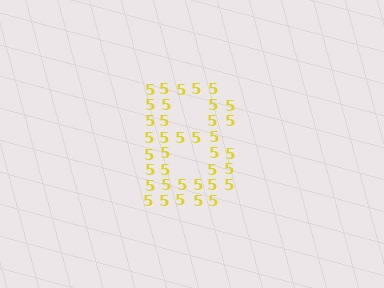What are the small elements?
The small elements are digit 5's.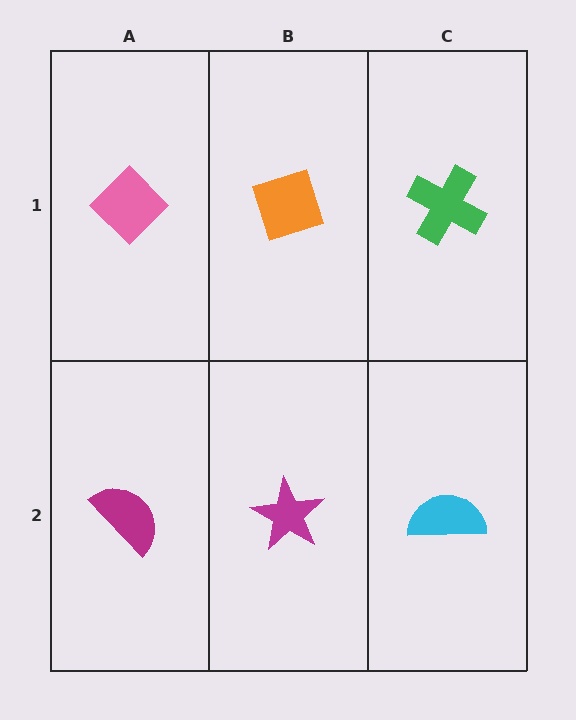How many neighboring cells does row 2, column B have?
3.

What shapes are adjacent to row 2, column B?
An orange diamond (row 1, column B), a magenta semicircle (row 2, column A), a cyan semicircle (row 2, column C).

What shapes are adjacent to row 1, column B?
A magenta star (row 2, column B), a pink diamond (row 1, column A), a green cross (row 1, column C).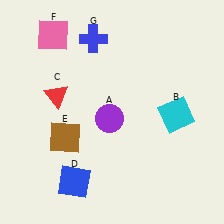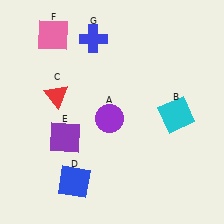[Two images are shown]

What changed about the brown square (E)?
In Image 1, E is brown. In Image 2, it changed to purple.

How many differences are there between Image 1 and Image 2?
There is 1 difference between the two images.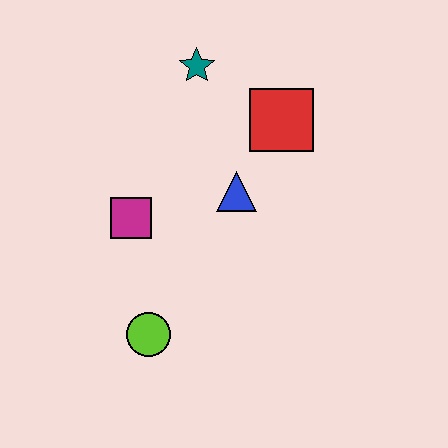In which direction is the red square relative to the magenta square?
The red square is to the right of the magenta square.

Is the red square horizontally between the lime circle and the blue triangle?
No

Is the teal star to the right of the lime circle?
Yes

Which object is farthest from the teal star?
The lime circle is farthest from the teal star.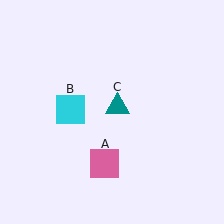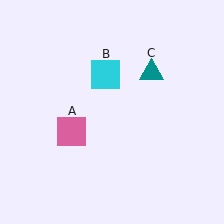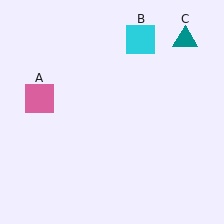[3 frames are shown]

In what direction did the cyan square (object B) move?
The cyan square (object B) moved up and to the right.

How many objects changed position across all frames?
3 objects changed position: pink square (object A), cyan square (object B), teal triangle (object C).